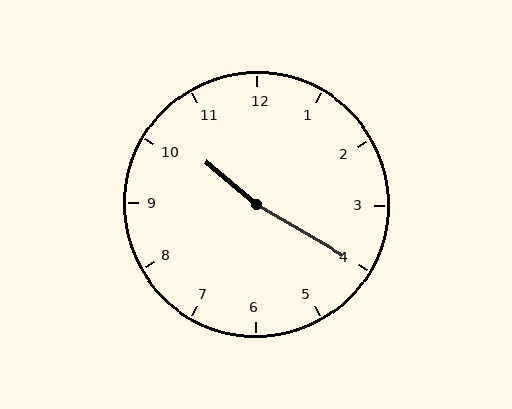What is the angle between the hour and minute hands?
Approximately 170 degrees.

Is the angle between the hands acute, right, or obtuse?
It is obtuse.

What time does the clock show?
10:20.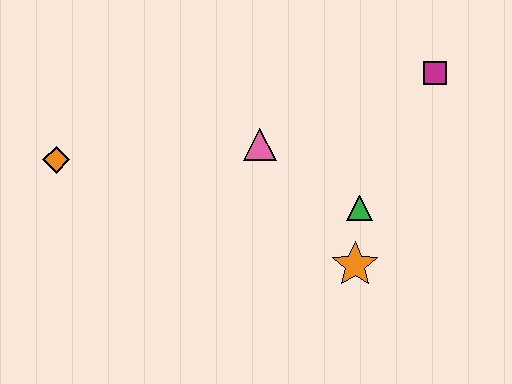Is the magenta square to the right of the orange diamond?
Yes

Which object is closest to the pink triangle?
The green triangle is closest to the pink triangle.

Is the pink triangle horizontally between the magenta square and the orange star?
No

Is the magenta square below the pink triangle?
No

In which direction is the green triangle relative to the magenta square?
The green triangle is below the magenta square.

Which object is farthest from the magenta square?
The orange diamond is farthest from the magenta square.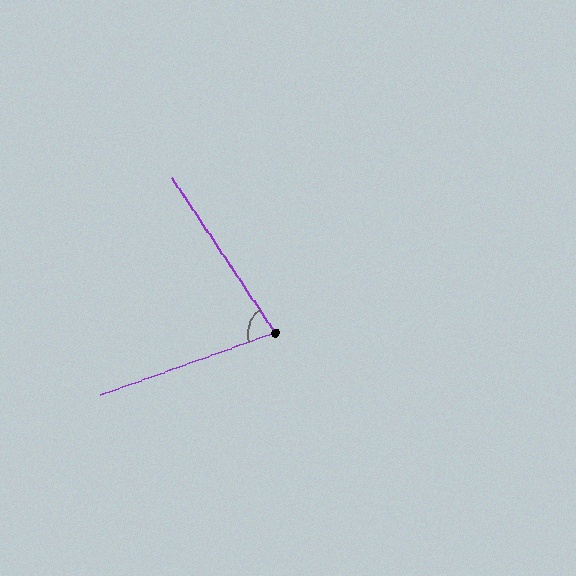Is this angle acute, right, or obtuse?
It is acute.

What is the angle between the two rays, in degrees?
Approximately 76 degrees.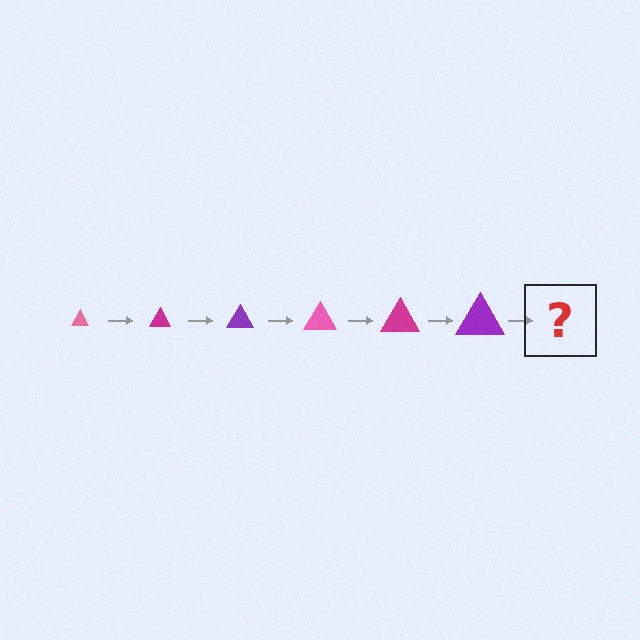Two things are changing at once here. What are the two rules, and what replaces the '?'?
The two rules are that the triangle grows larger each step and the color cycles through pink, magenta, and purple. The '?' should be a pink triangle, larger than the previous one.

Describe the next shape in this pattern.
It should be a pink triangle, larger than the previous one.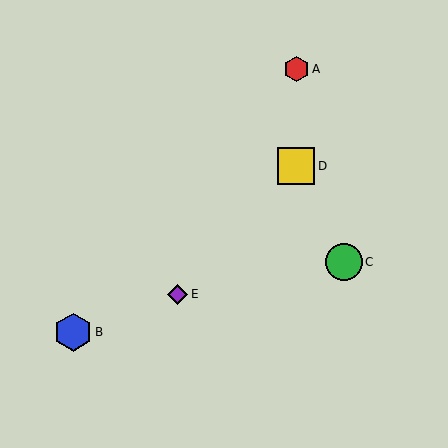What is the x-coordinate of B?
Object B is at x≈73.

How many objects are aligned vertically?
2 objects (A, D) are aligned vertically.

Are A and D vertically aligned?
Yes, both are at x≈296.